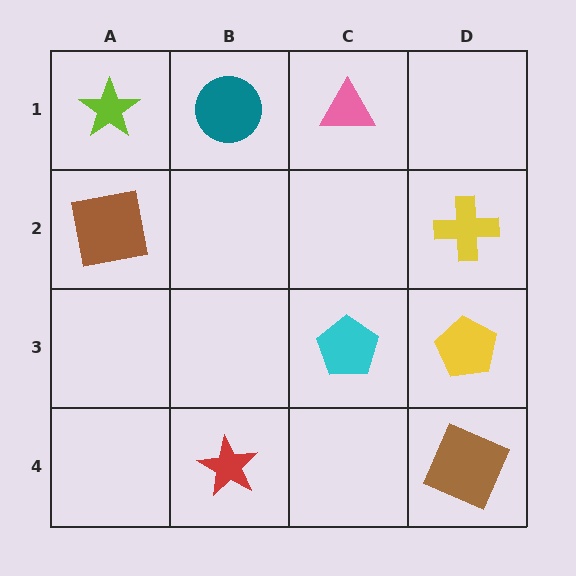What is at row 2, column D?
A yellow cross.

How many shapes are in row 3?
2 shapes.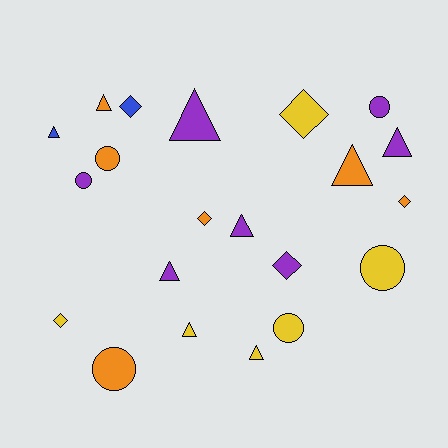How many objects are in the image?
There are 21 objects.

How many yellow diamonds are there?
There are 2 yellow diamonds.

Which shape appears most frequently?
Triangle, with 9 objects.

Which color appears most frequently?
Purple, with 7 objects.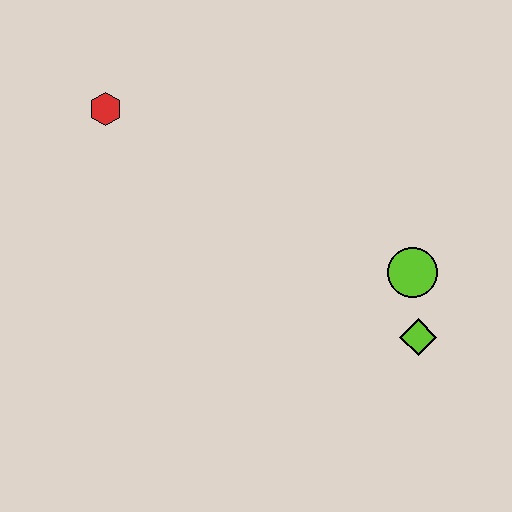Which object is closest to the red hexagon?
The lime circle is closest to the red hexagon.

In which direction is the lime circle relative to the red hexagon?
The lime circle is to the right of the red hexagon.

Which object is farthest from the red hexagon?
The lime diamond is farthest from the red hexagon.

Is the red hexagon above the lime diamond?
Yes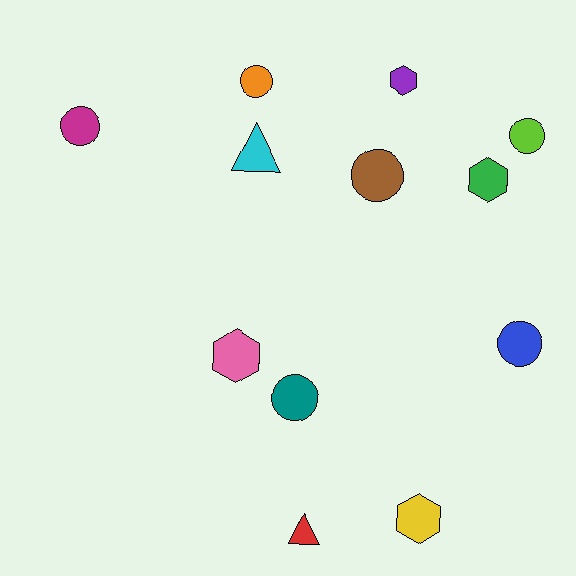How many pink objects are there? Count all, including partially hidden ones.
There is 1 pink object.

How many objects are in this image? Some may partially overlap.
There are 12 objects.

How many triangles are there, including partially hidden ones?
There are 2 triangles.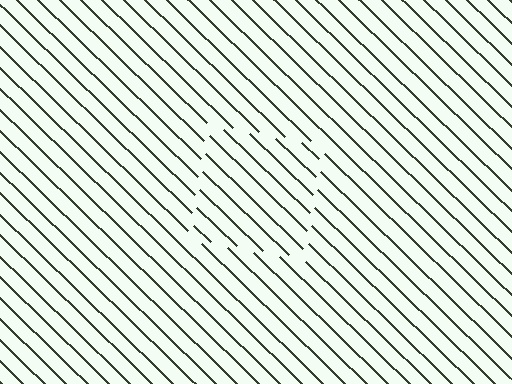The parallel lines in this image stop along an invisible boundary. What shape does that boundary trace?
An illusory square. The interior of the shape contains the same grating, shifted by half a period — the contour is defined by the phase discontinuity where line-ends from the inner and outer gratings abut.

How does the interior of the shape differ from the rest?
The interior of the shape contains the same grating, shifted by half a period — the contour is defined by the phase discontinuity where line-ends from the inner and outer gratings abut.